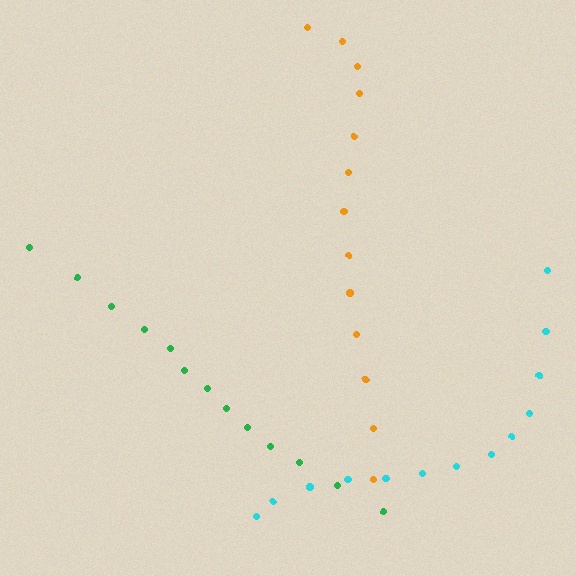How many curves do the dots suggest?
There are 3 distinct paths.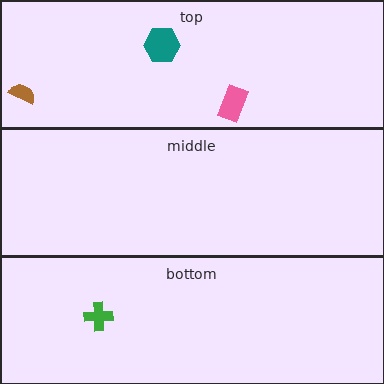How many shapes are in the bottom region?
1.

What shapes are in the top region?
The brown semicircle, the pink rectangle, the teal hexagon.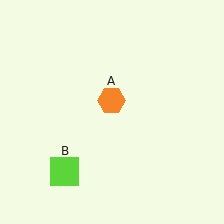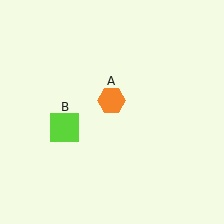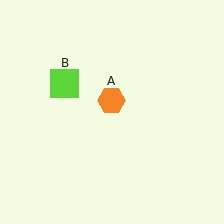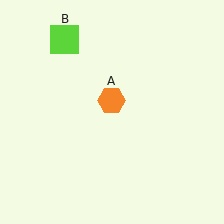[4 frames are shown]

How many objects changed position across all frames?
1 object changed position: lime square (object B).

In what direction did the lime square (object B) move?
The lime square (object B) moved up.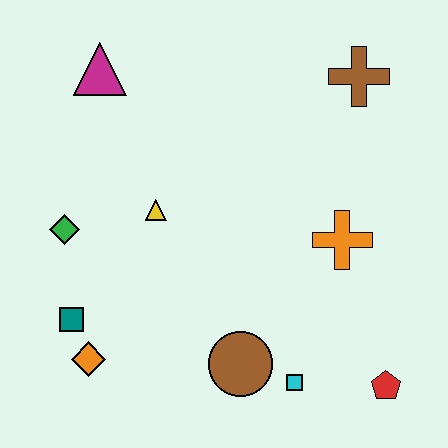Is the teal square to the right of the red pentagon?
No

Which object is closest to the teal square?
The orange diamond is closest to the teal square.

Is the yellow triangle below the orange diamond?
No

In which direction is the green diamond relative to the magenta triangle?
The green diamond is below the magenta triangle.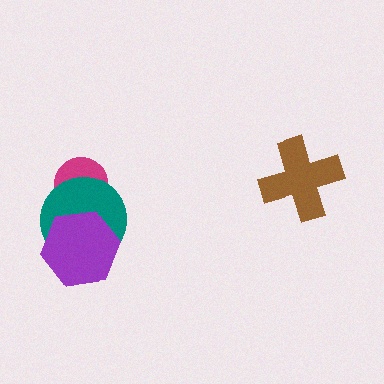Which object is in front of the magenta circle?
The teal circle is in front of the magenta circle.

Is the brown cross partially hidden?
No, no other shape covers it.